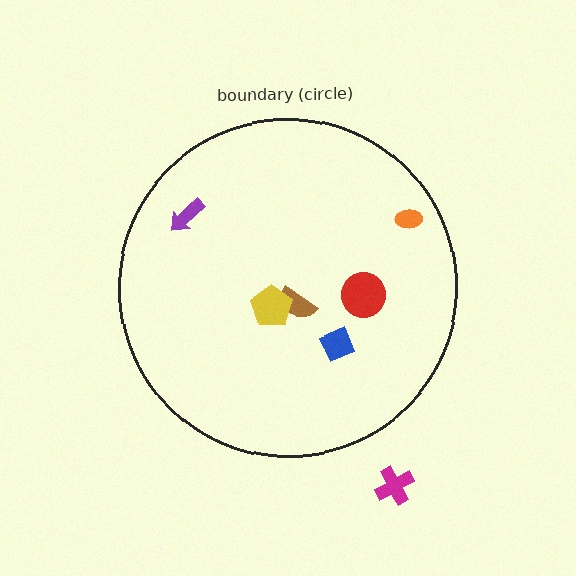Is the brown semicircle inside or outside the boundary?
Inside.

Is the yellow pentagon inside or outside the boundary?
Inside.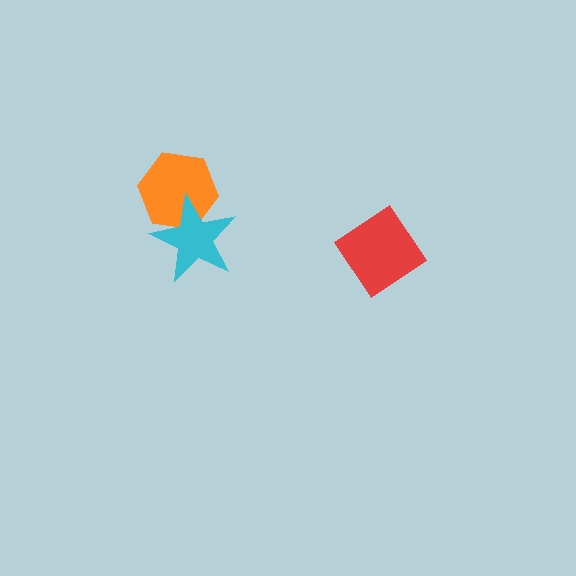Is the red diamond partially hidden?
No, no other shape covers it.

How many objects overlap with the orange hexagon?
1 object overlaps with the orange hexagon.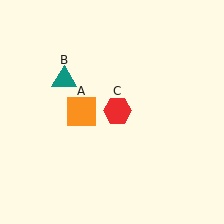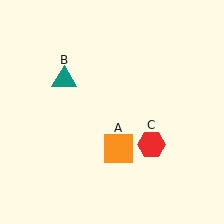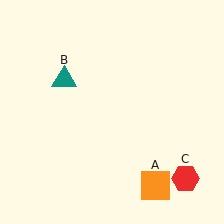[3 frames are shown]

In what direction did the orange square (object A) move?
The orange square (object A) moved down and to the right.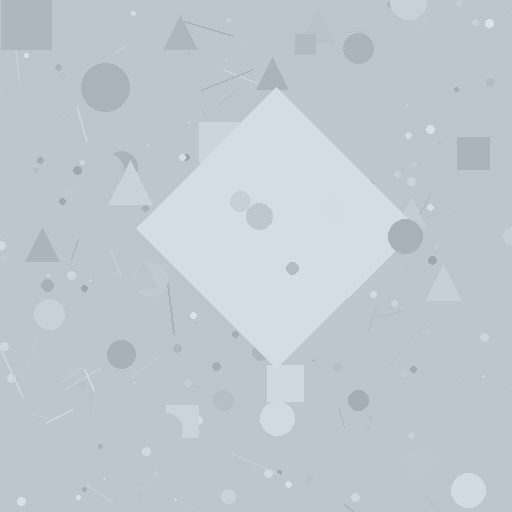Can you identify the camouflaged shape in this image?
The camouflaged shape is a diamond.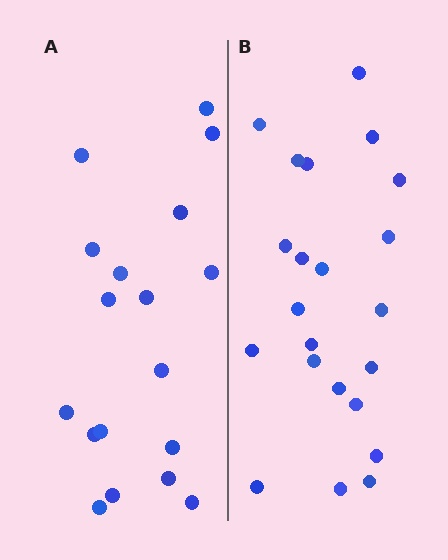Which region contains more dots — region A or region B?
Region B (the right region) has more dots.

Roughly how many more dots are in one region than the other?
Region B has about 4 more dots than region A.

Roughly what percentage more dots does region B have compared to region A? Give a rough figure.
About 20% more.